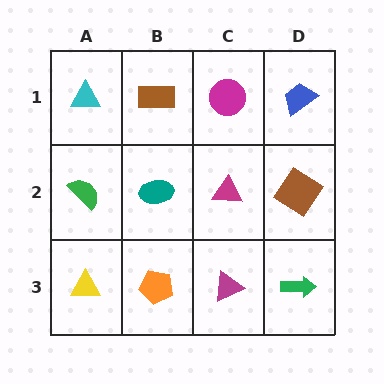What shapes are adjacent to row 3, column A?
A green semicircle (row 2, column A), an orange pentagon (row 3, column B).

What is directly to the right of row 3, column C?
A green arrow.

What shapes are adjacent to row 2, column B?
A brown rectangle (row 1, column B), an orange pentagon (row 3, column B), a green semicircle (row 2, column A), a magenta triangle (row 2, column C).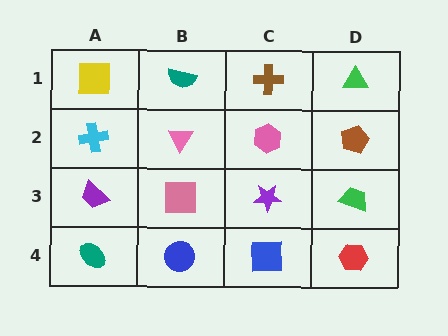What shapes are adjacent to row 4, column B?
A pink square (row 3, column B), a teal ellipse (row 4, column A), a blue square (row 4, column C).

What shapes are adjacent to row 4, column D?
A green trapezoid (row 3, column D), a blue square (row 4, column C).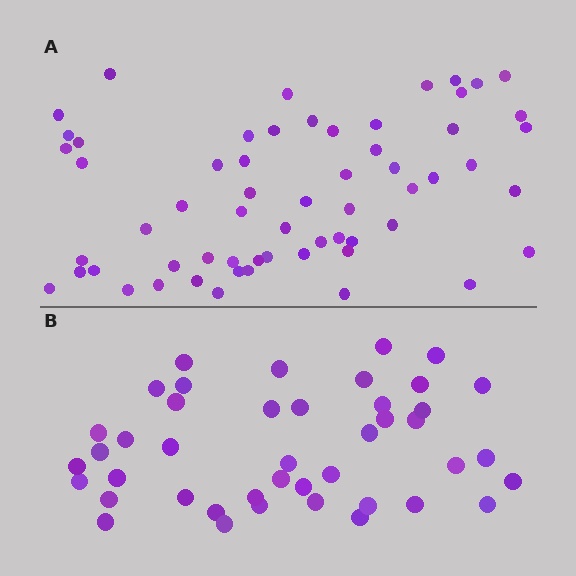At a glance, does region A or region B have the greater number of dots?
Region A (the top region) has more dots.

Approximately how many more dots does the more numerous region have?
Region A has approximately 15 more dots than region B.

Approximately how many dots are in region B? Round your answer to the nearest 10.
About 40 dots. (The exact count is 43, which rounds to 40.)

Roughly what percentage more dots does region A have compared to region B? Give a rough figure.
About 40% more.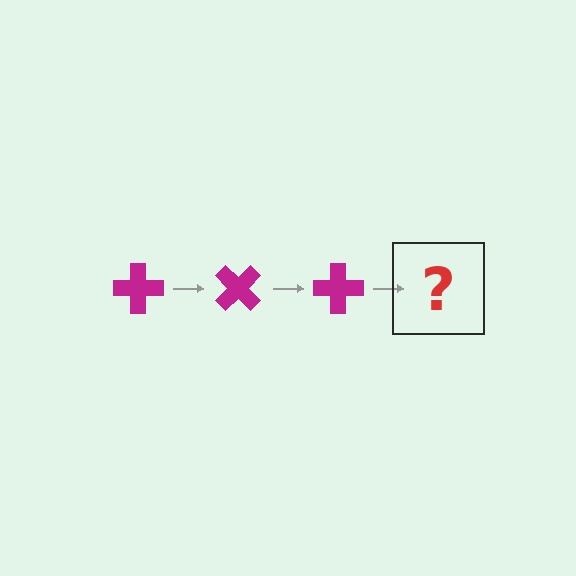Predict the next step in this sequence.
The next step is a magenta cross rotated 135 degrees.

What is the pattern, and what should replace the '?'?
The pattern is that the cross rotates 45 degrees each step. The '?' should be a magenta cross rotated 135 degrees.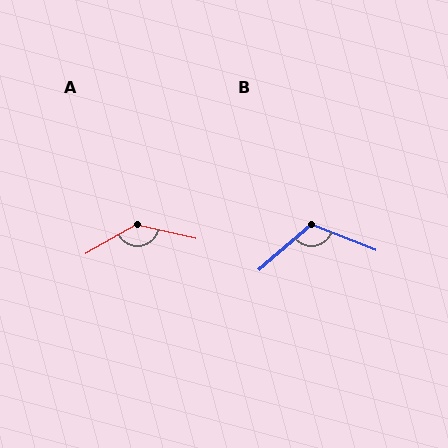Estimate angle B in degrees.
Approximately 117 degrees.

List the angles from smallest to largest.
B (117°), A (137°).